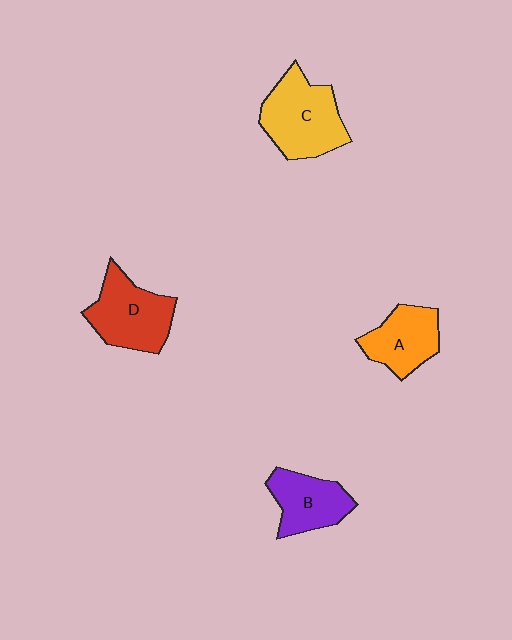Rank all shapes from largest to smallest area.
From largest to smallest: C (yellow), D (red), B (purple), A (orange).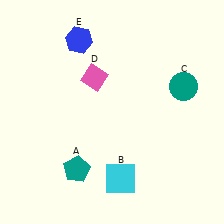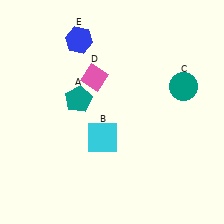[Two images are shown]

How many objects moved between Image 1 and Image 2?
2 objects moved between the two images.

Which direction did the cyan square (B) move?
The cyan square (B) moved up.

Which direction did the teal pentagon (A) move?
The teal pentagon (A) moved up.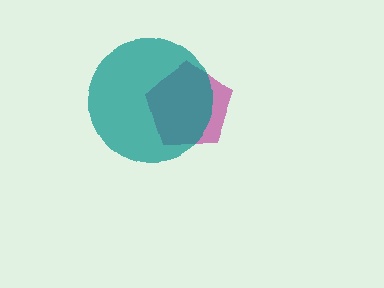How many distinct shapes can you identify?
There are 2 distinct shapes: a magenta pentagon, a teal circle.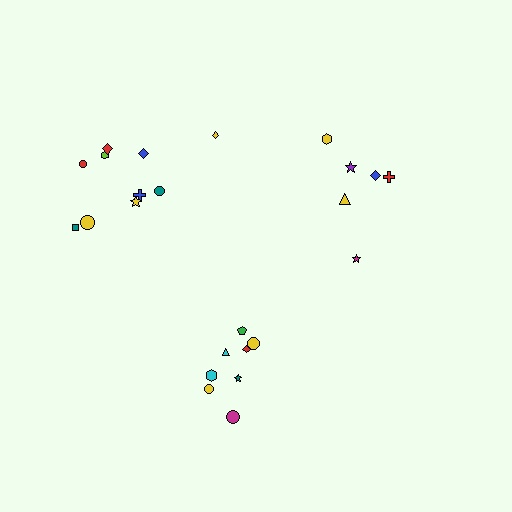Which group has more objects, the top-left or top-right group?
The top-left group.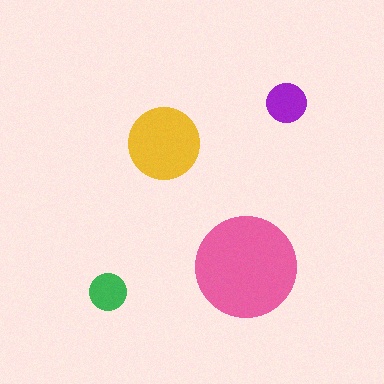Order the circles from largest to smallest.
the pink one, the yellow one, the purple one, the green one.